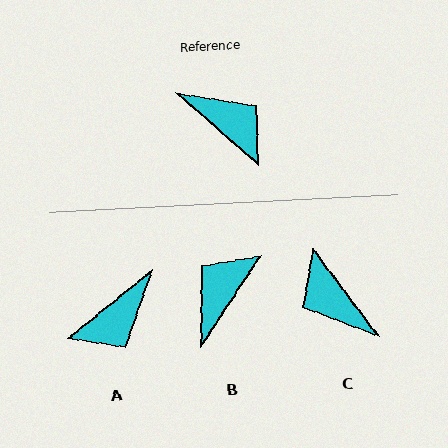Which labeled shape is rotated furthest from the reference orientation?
C, about 168 degrees away.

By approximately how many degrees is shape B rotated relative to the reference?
Approximately 98 degrees counter-clockwise.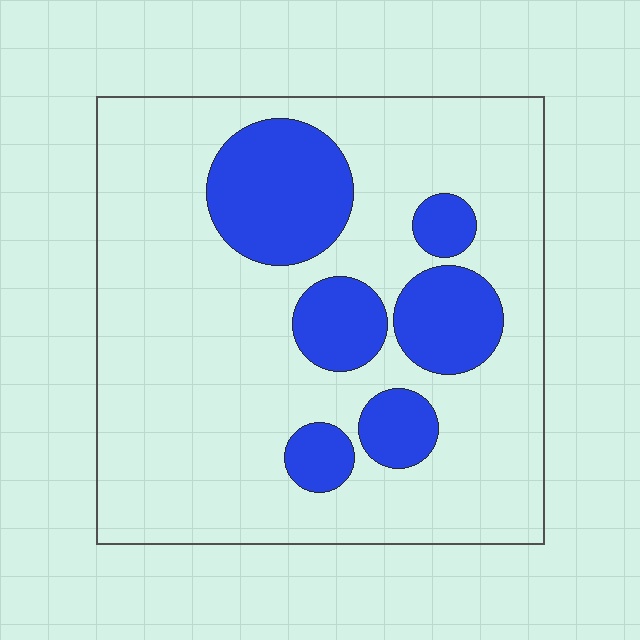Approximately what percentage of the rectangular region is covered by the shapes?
Approximately 25%.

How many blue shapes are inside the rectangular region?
6.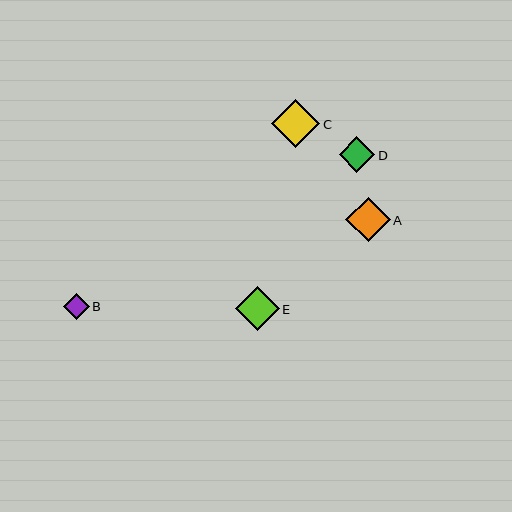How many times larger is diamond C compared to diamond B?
Diamond C is approximately 1.9 times the size of diamond B.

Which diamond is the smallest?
Diamond B is the smallest with a size of approximately 26 pixels.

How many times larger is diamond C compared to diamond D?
Diamond C is approximately 1.4 times the size of diamond D.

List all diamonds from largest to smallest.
From largest to smallest: C, A, E, D, B.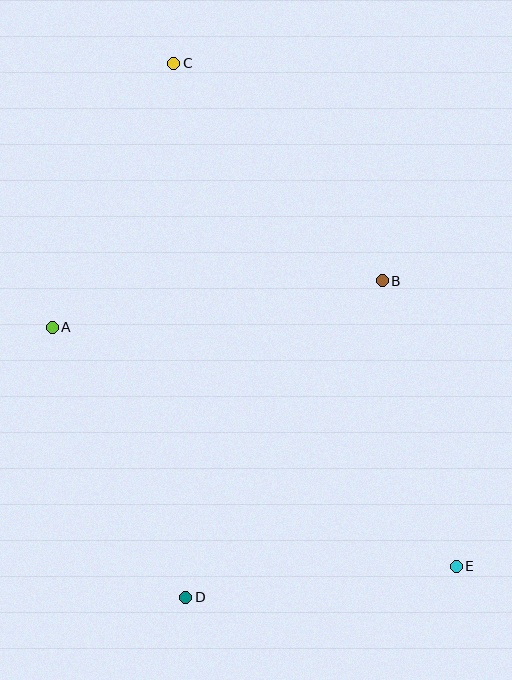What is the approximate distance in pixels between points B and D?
The distance between B and D is approximately 373 pixels.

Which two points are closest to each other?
Points D and E are closest to each other.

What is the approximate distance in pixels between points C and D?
The distance between C and D is approximately 534 pixels.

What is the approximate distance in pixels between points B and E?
The distance between B and E is approximately 294 pixels.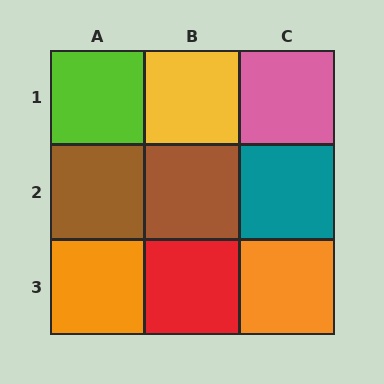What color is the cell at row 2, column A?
Brown.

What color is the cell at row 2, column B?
Brown.